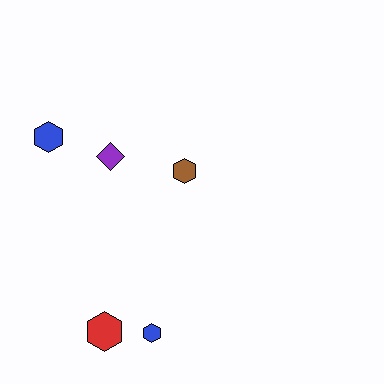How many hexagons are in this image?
There are 4 hexagons.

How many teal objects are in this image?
There are no teal objects.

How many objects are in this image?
There are 5 objects.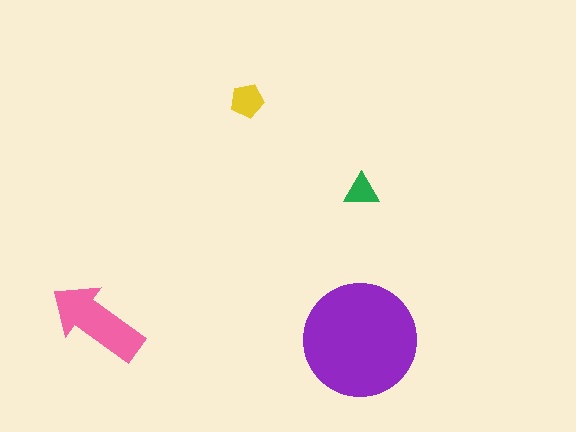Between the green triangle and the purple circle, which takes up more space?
The purple circle.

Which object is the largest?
The purple circle.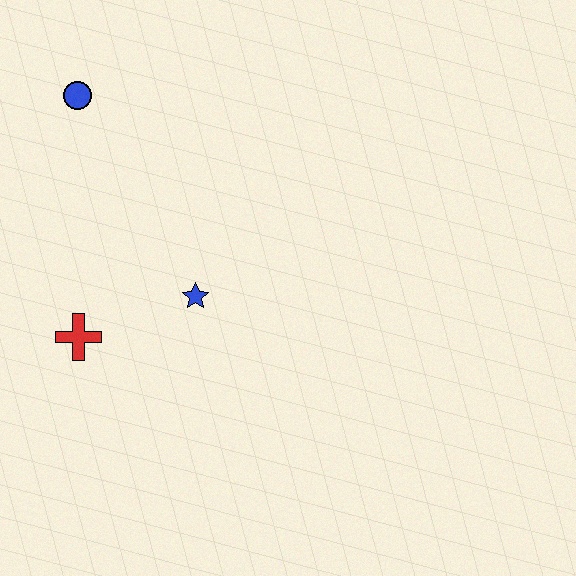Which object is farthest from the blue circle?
The red cross is farthest from the blue circle.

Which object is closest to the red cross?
The blue star is closest to the red cross.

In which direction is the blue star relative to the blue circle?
The blue star is below the blue circle.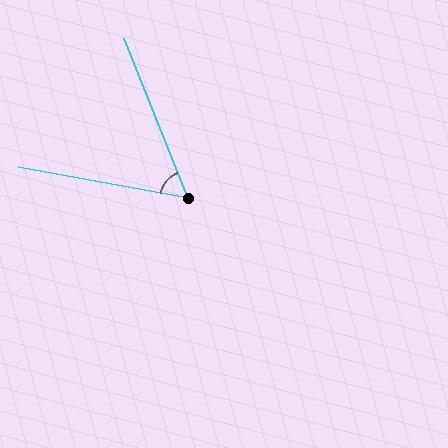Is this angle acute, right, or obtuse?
It is acute.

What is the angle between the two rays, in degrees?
Approximately 58 degrees.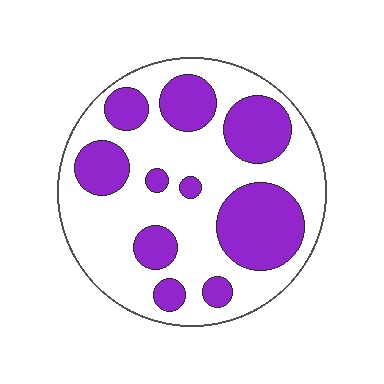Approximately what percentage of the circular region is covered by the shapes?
Approximately 35%.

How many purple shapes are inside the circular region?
10.